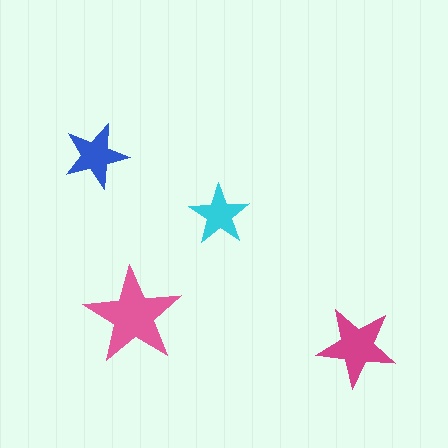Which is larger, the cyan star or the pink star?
The pink one.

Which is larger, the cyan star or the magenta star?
The magenta one.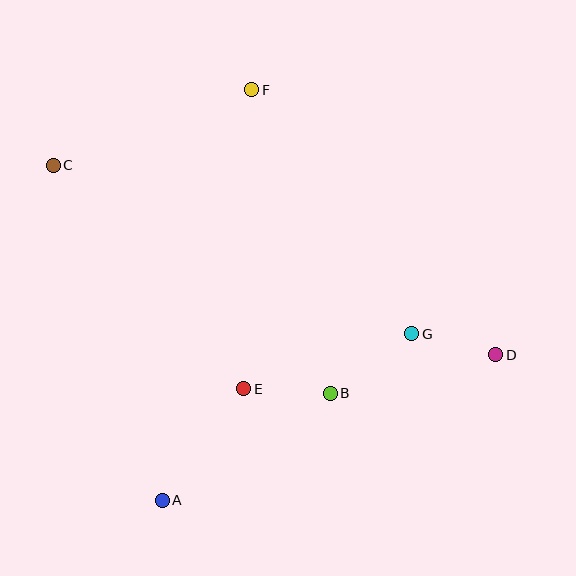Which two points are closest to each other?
Points D and G are closest to each other.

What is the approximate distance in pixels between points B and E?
The distance between B and E is approximately 87 pixels.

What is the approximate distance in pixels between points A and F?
The distance between A and F is approximately 420 pixels.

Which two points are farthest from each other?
Points C and D are farthest from each other.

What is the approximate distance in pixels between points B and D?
The distance between B and D is approximately 170 pixels.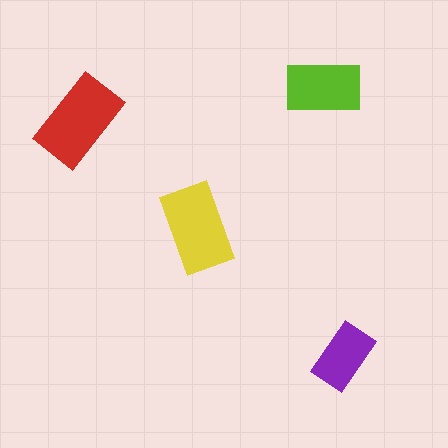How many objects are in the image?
There are 4 objects in the image.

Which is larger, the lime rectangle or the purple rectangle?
The lime one.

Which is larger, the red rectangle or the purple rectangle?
The red one.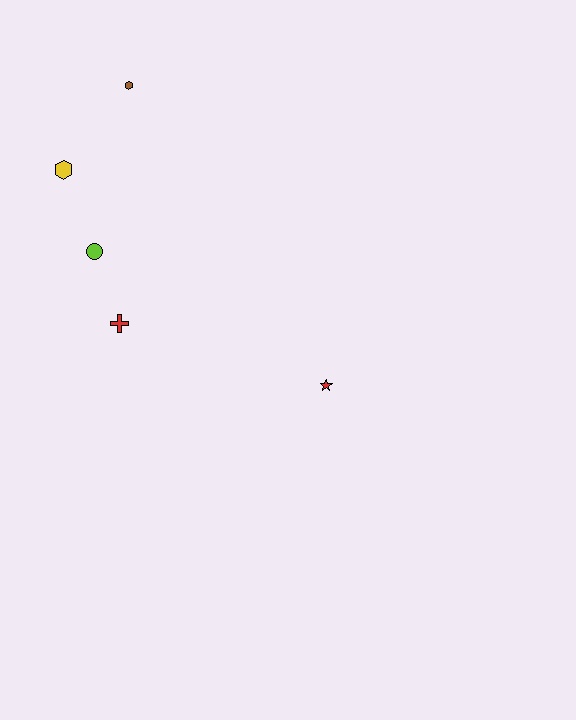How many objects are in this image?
There are 5 objects.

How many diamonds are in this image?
There are no diamonds.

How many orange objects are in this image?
There are no orange objects.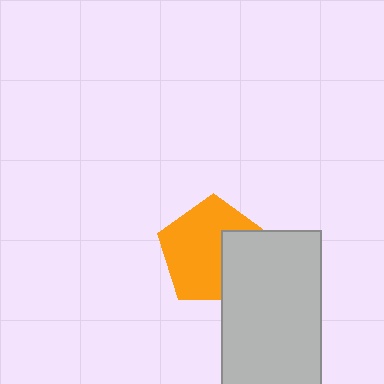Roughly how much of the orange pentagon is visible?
Most of it is visible (roughly 68%).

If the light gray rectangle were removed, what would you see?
You would see the complete orange pentagon.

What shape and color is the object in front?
The object in front is a light gray rectangle.